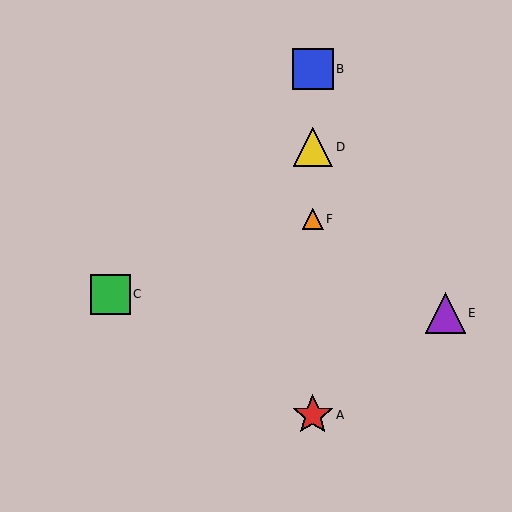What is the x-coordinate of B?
Object B is at x≈313.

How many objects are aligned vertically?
4 objects (A, B, D, F) are aligned vertically.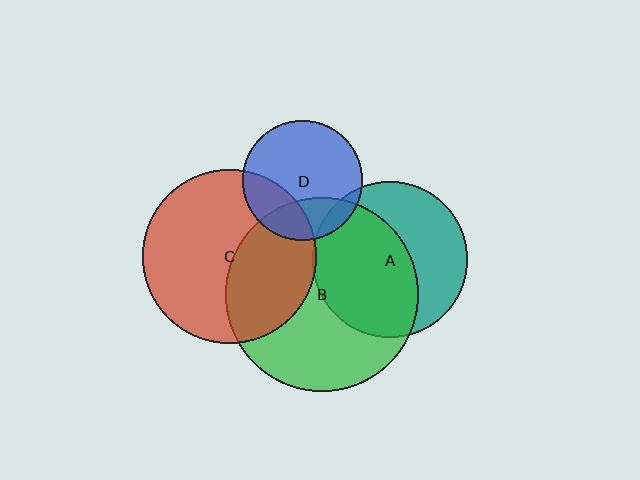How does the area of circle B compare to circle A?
Approximately 1.5 times.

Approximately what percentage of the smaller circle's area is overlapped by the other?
Approximately 55%.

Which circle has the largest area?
Circle B (green).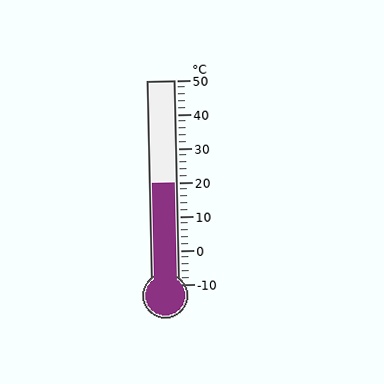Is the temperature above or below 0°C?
The temperature is above 0°C.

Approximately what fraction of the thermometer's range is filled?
The thermometer is filled to approximately 50% of its range.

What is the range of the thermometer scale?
The thermometer scale ranges from -10°C to 50°C.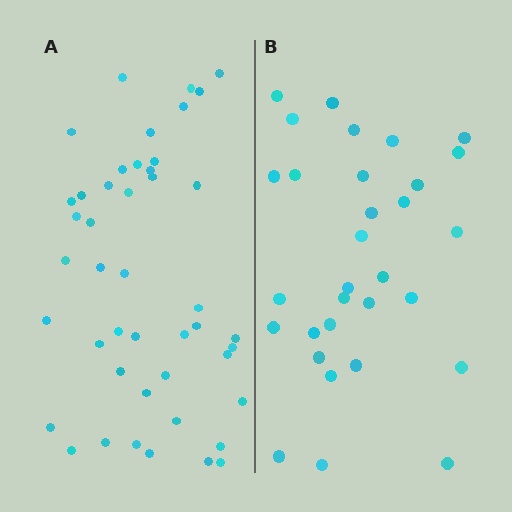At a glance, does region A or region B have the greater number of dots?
Region A (the left region) has more dots.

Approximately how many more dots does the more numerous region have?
Region A has approximately 15 more dots than region B.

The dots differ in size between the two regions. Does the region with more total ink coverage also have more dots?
No. Region B has more total ink coverage because its dots are larger, but region A actually contains more individual dots. Total area can be misleading — the number of items is what matters here.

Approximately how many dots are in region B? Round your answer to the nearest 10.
About 30 dots. (The exact count is 31, which rounds to 30.)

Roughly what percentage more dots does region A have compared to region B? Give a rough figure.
About 45% more.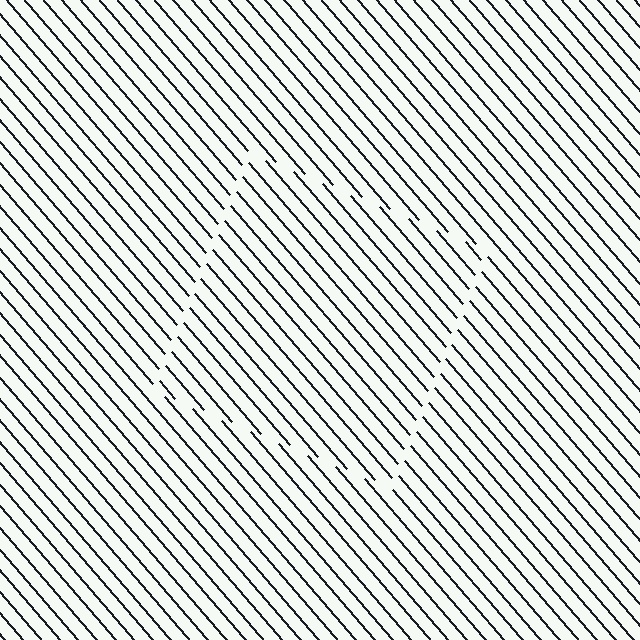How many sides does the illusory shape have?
4 sides — the line-ends trace a square.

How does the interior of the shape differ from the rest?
The interior of the shape contains the same grating, shifted by half a period — the contour is defined by the phase discontinuity where line-ends from the inner and outer gratings abut.